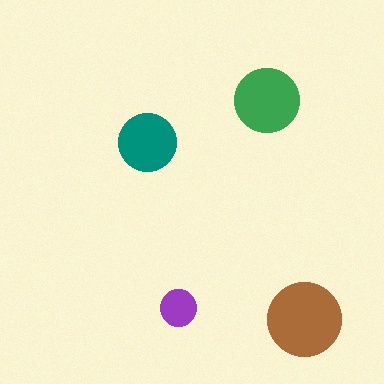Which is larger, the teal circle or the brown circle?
The brown one.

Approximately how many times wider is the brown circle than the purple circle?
About 2 times wider.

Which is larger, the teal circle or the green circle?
The green one.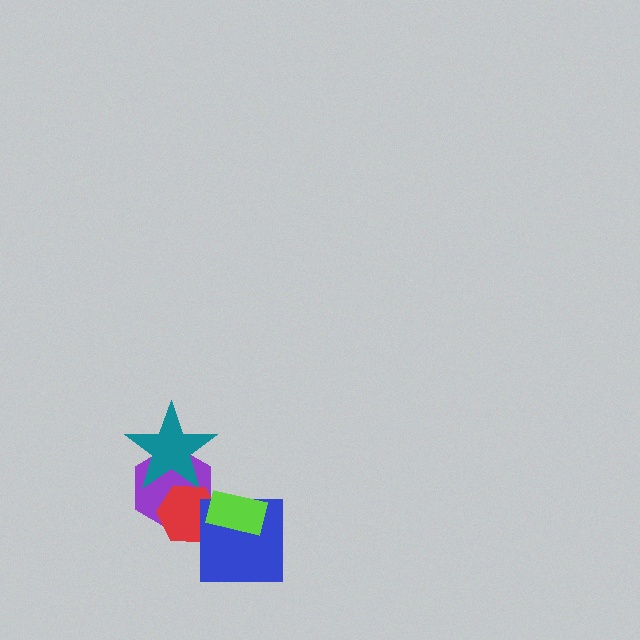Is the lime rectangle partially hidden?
No, no other shape covers it.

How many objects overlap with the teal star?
2 objects overlap with the teal star.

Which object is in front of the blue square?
The lime rectangle is in front of the blue square.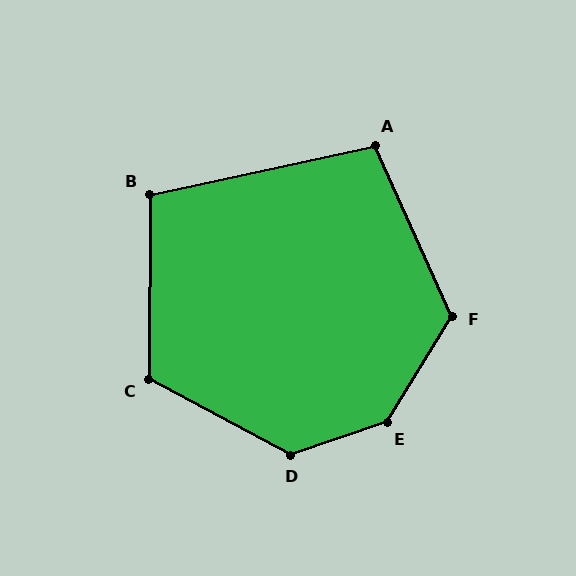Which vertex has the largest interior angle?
E, at approximately 140 degrees.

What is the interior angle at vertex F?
Approximately 124 degrees (obtuse).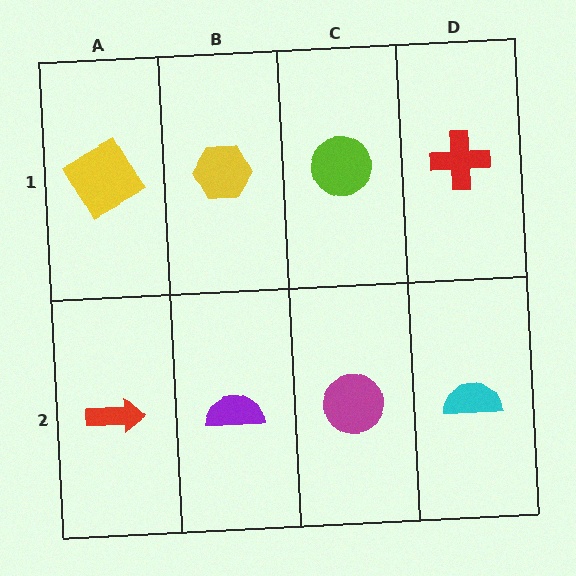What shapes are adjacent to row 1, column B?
A purple semicircle (row 2, column B), a yellow square (row 1, column A), a lime circle (row 1, column C).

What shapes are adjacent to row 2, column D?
A red cross (row 1, column D), a magenta circle (row 2, column C).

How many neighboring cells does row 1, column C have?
3.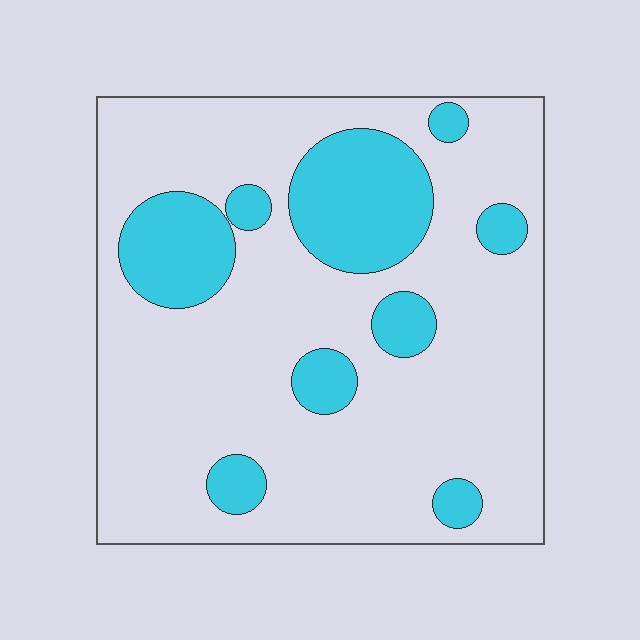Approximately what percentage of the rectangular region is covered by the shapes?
Approximately 20%.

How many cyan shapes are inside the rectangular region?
9.